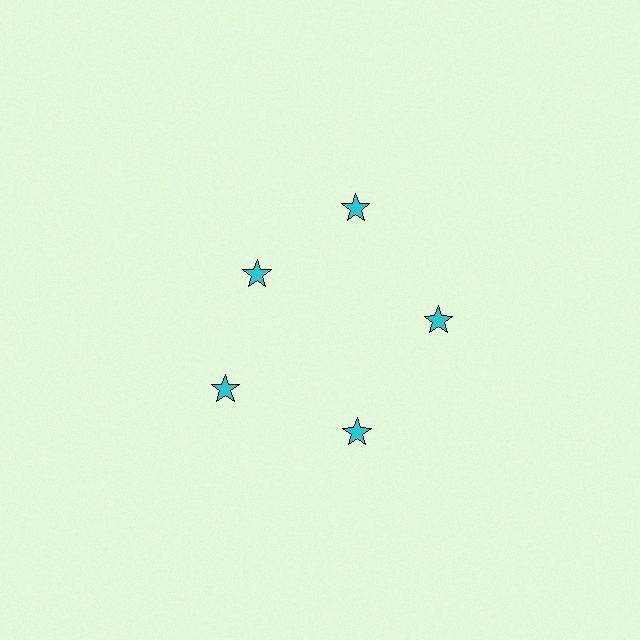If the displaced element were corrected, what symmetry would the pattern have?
It would have 5-fold rotational symmetry — the pattern would map onto itself every 72 degrees.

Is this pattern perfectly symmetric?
No. The 5 cyan stars are arranged in a ring, but one element near the 10 o'clock position is pulled inward toward the center, breaking the 5-fold rotational symmetry.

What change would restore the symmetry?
The symmetry would be restored by moving it outward, back onto the ring so that all 5 stars sit at equal angles and equal distance from the center.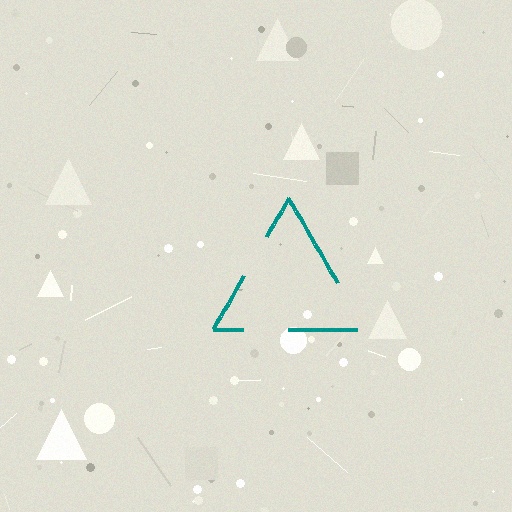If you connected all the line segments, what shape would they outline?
They would outline a triangle.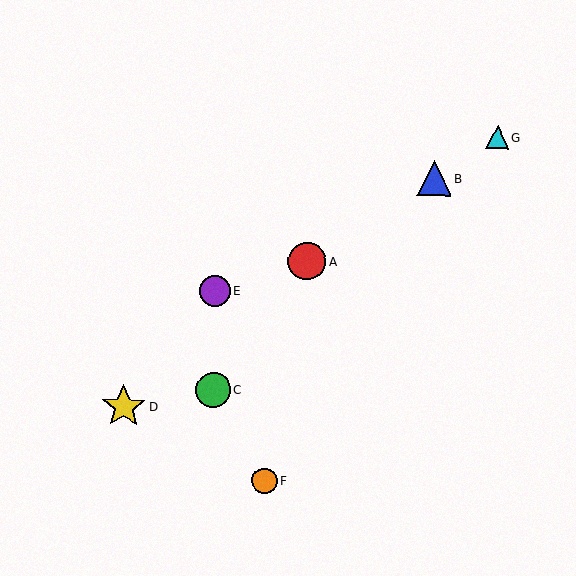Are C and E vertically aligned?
Yes, both are at x≈213.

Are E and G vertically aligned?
No, E is at x≈215 and G is at x≈497.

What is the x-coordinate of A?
Object A is at x≈307.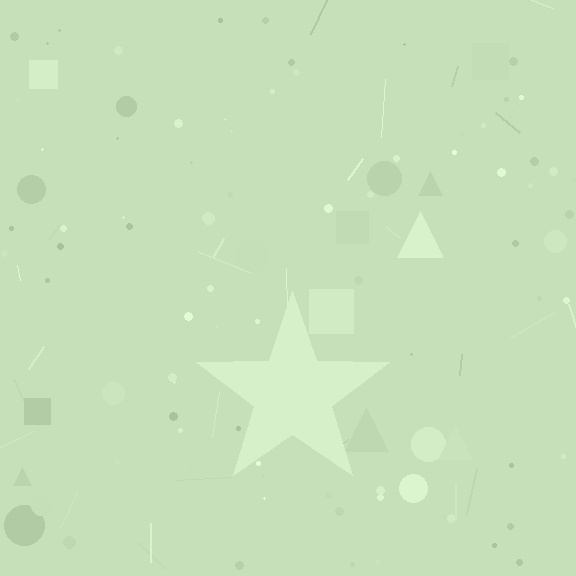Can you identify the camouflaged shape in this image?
The camouflaged shape is a star.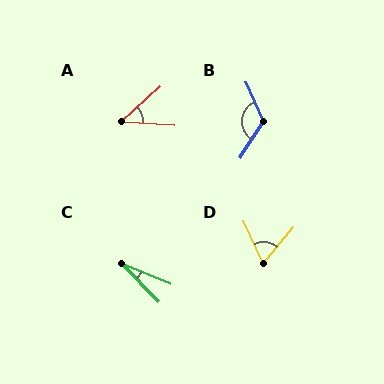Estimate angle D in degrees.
Approximately 65 degrees.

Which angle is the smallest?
C, at approximately 23 degrees.